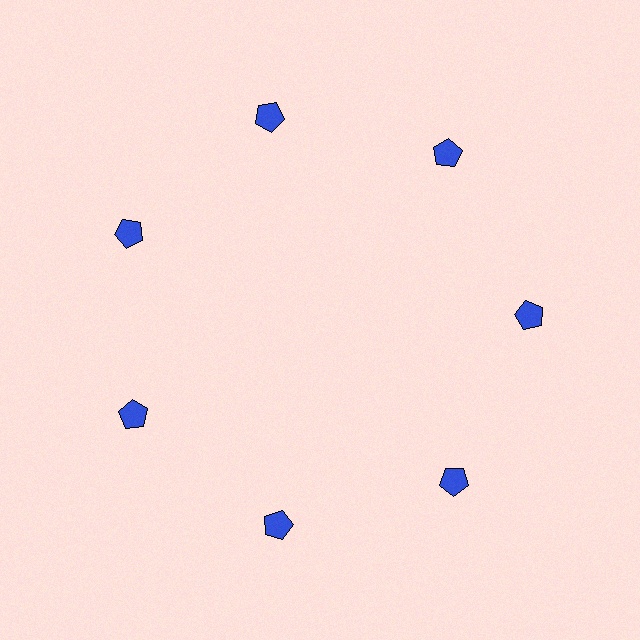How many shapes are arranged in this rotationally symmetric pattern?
There are 7 shapes, arranged in 7 groups of 1.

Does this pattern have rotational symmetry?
Yes, this pattern has 7-fold rotational symmetry. It looks the same after rotating 51 degrees around the center.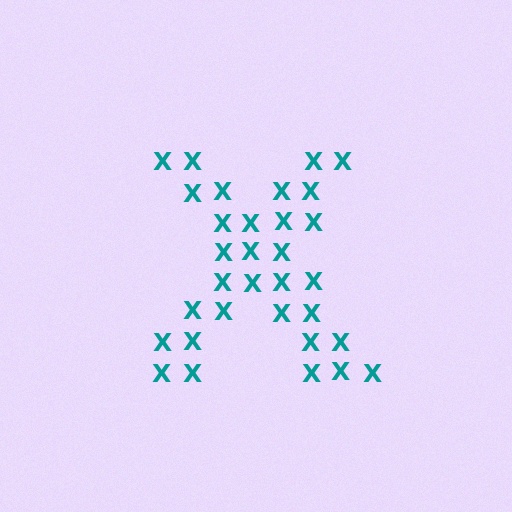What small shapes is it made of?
It is made of small letter X's.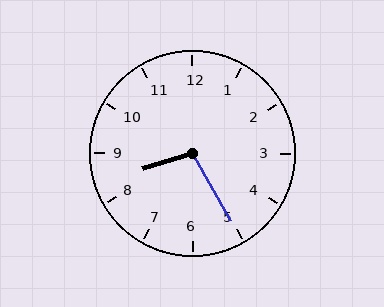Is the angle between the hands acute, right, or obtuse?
It is obtuse.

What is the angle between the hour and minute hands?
Approximately 102 degrees.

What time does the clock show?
8:25.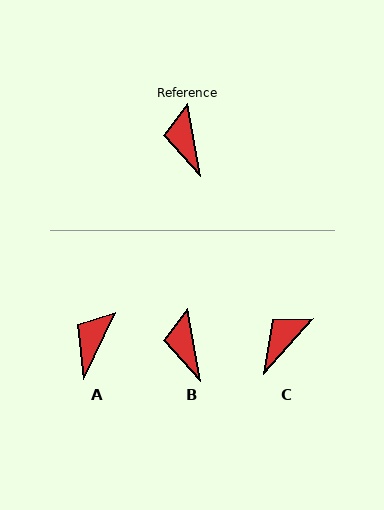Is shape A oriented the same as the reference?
No, it is off by about 37 degrees.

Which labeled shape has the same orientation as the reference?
B.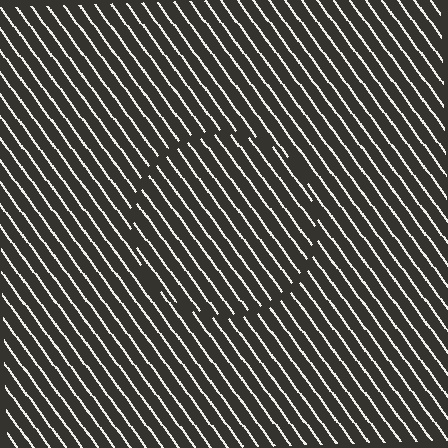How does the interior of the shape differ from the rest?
The interior of the shape contains the same grating, shifted by half a period — the contour is defined by the phase discontinuity where line-ends from the inner and outer gratings abut.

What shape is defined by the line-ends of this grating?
An illusory circle. The interior of the shape contains the same grating, shifted by half a period — the contour is defined by the phase discontinuity where line-ends from the inner and outer gratings abut.